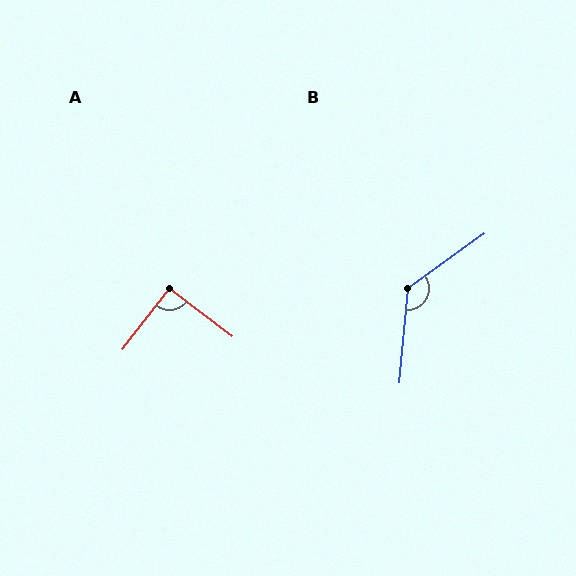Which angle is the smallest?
A, at approximately 90 degrees.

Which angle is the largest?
B, at approximately 131 degrees.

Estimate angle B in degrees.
Approximately 131 degrees.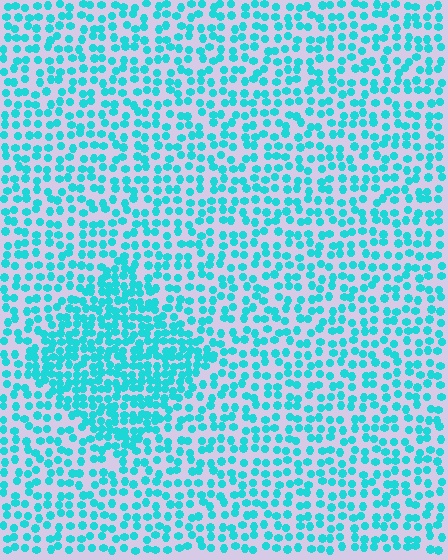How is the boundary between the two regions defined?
The boundary is defined by a change in element density (approximately 1.8x ratio). All elements are the same color, size, and shape.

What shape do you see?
I see a diamond.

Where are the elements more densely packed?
The elements are more densely packed inside the diamond boundary.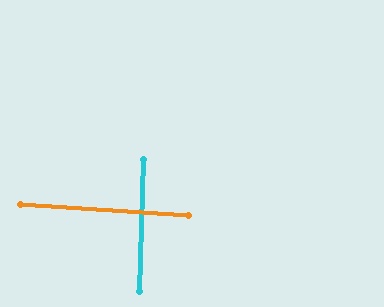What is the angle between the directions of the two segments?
Approximately 88 degrees.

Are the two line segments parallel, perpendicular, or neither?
Perpendicular — they meet at approximately 88°.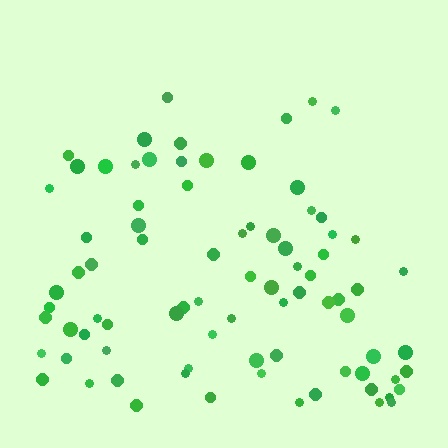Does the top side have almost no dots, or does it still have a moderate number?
Still a moderate number, just noticeably fewer than the bottom.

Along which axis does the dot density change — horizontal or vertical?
Vertical.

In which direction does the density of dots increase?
From top to bottom, with the bottom side densest.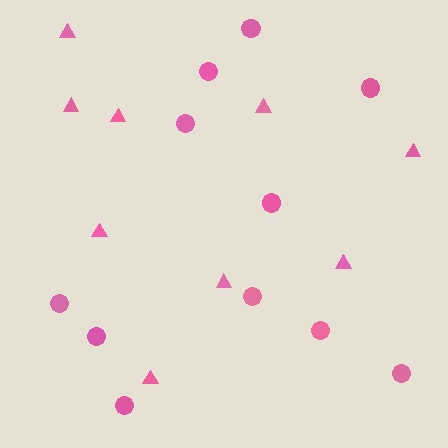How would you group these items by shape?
There are 2 groups: one group of circles (11) and one group of triangles (9).